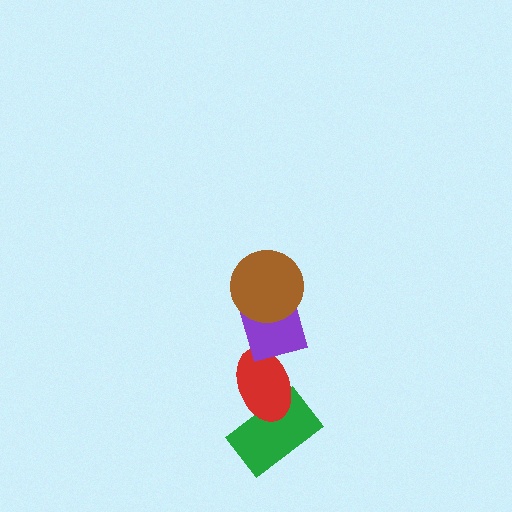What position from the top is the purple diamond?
The purple diamond is 2nd from the top.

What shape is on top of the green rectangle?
The red ellipse is on top of the green rectangle.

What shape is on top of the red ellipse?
The purple diamond is on top of the red ellipse.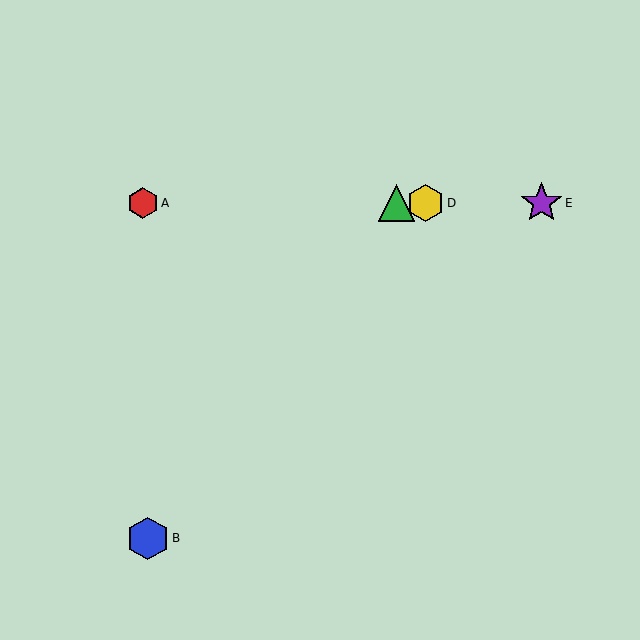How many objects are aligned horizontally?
4 objects (A, C, D, E) are aligned horizontally.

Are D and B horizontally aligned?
No, D is at y≈203 and B is at y≈538.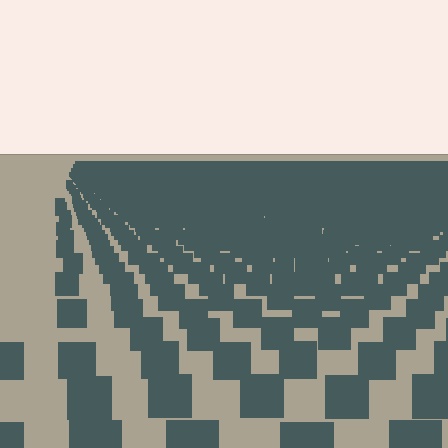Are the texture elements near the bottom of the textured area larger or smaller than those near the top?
Larger. Near the bottom, elements are closer to the viewer and appear at a bigger on-screen size.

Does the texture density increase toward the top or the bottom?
Density increases toward the top.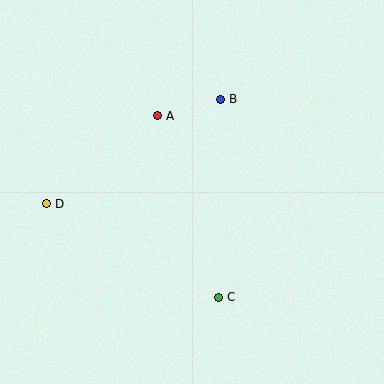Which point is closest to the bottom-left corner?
Point D is closest to the bottom-left corner.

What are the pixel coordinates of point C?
Point C is at (219, 297).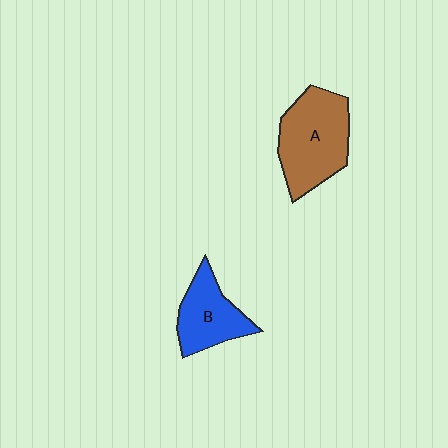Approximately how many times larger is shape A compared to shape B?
Approximately 1.5 times.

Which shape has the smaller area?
Shape B (blue).